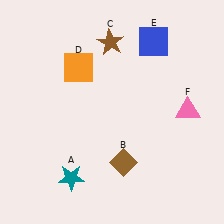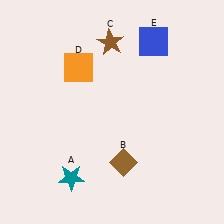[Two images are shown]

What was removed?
The pink triangle (F) was removed in Image 2.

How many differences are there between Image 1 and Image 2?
There is 1 difference between the two images.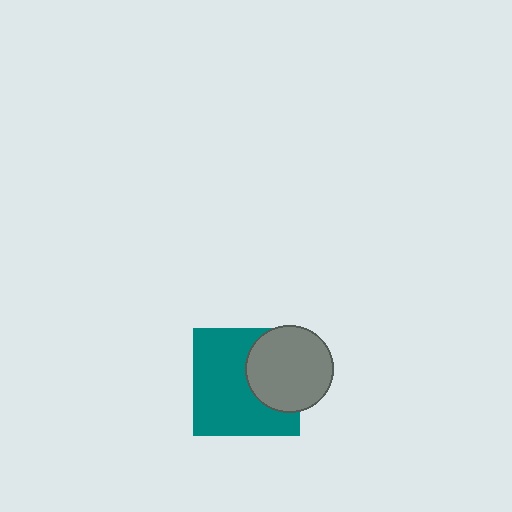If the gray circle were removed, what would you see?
You would see the complete teal square.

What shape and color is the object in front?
The object in front is a gray circle.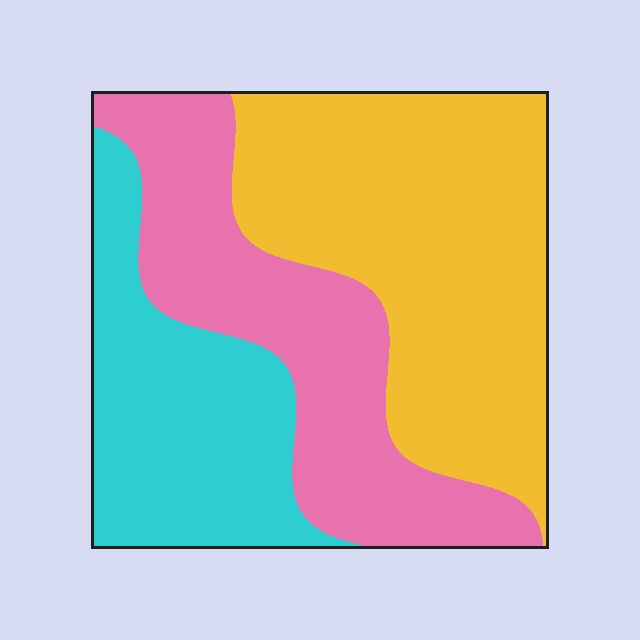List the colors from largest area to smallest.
From largest to smallest: yellow, pink, cyan.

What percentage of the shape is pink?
Pink covers 31% of the shape.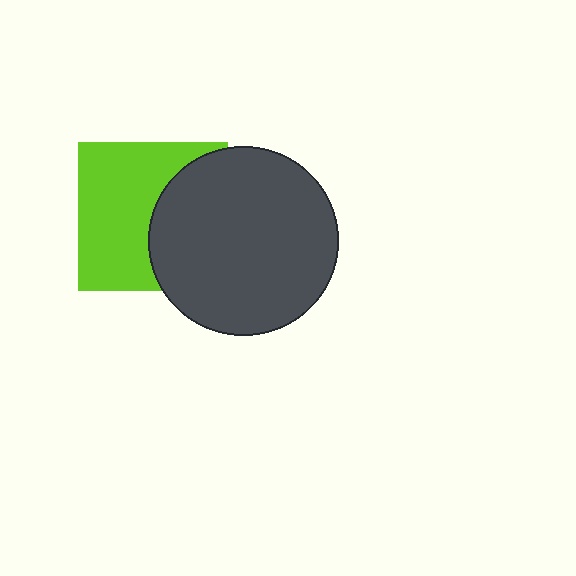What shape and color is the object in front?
The object in front is a dark gray circle.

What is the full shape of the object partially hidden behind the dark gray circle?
The partially hidden object is a lime square.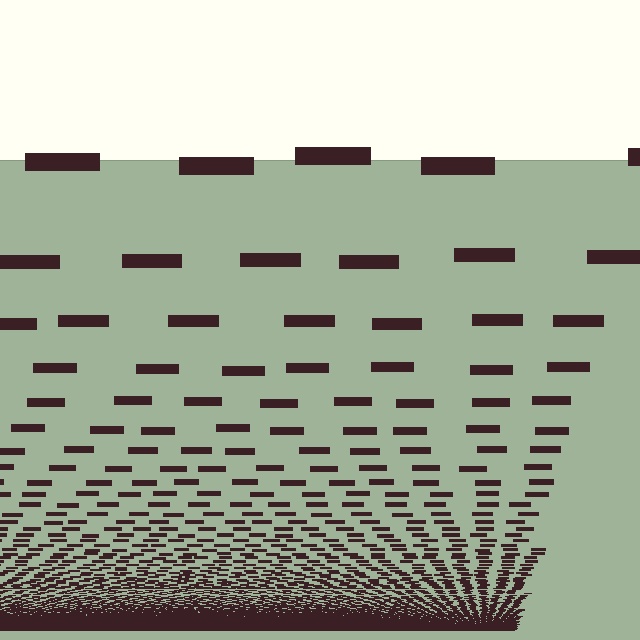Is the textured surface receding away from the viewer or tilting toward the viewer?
The surface appears to tilt toward the viewer. Texture elements get larger and sparser toward the top.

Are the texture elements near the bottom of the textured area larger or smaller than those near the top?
Smaller. The gradient is inverted — elements near the bottom are smaller and denser.